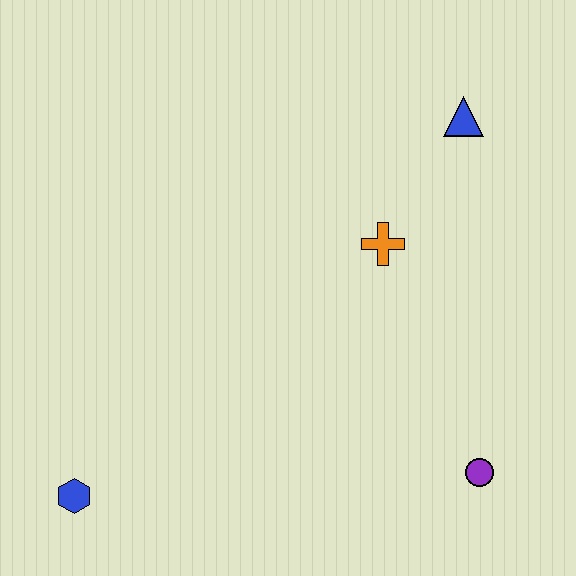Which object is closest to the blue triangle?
The orange cross is closest to the blue triangle.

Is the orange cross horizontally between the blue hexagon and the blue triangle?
Yes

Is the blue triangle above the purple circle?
Yes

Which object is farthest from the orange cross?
The blue hexagon is farthest from the orange cross.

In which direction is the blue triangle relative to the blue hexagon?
The blue triangle is to the right of the blue hexagon.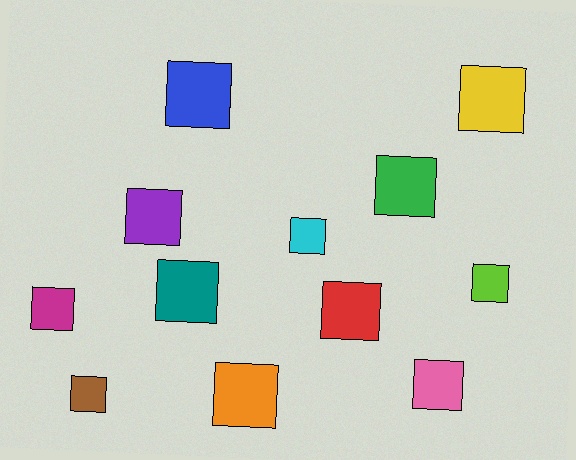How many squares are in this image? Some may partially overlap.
There are 12 squares.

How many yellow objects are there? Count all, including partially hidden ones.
There is 1 yellow object.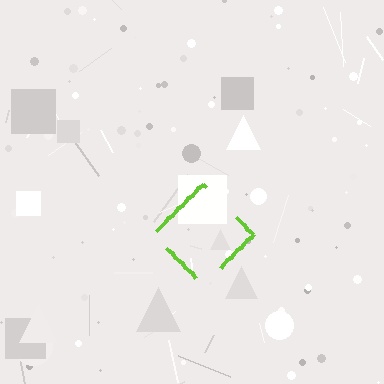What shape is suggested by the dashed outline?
The dashed outline suggests a diamond.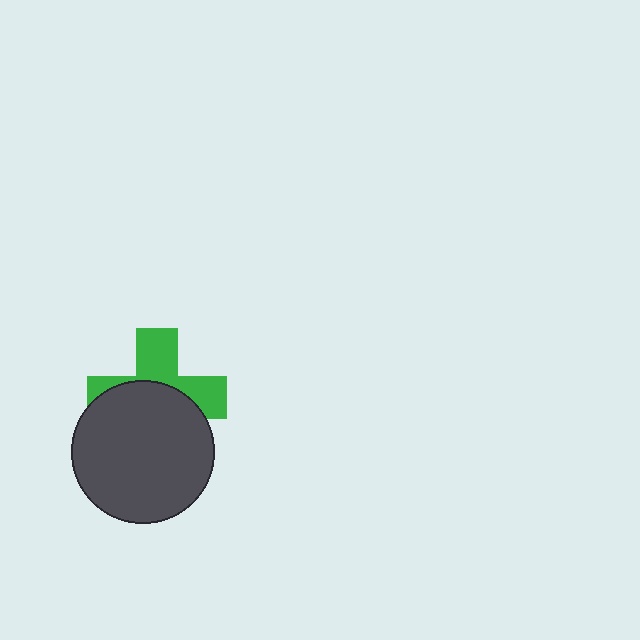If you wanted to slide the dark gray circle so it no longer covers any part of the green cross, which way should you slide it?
Slide it down — that is the most direct way to separate the two shapes.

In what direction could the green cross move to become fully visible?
The green cross could move up. That would shift it out from behind the dark gray circle entirely.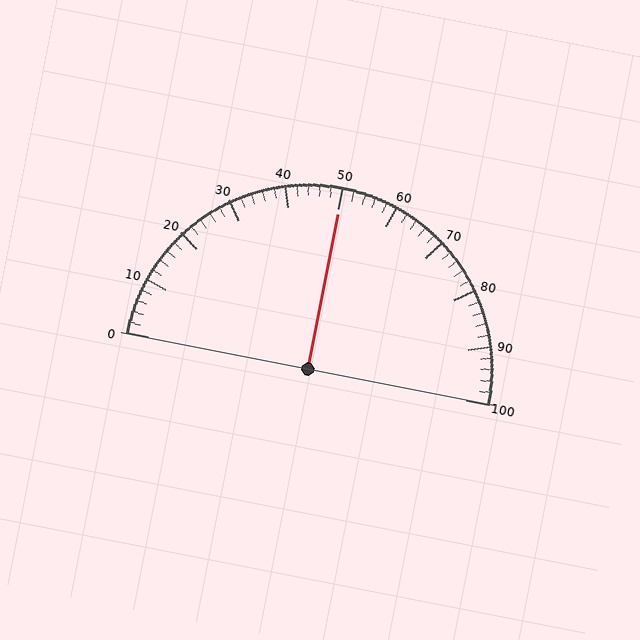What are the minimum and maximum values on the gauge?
The gauge ranges from 0 to 100.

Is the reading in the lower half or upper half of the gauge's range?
The reading is in the upper half of the range (0 to 100).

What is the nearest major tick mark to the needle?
The nearest major tick mark is 50.